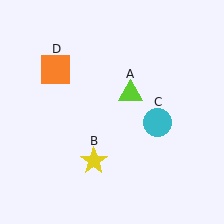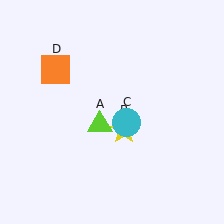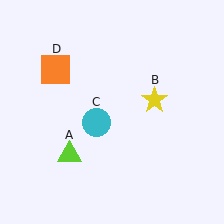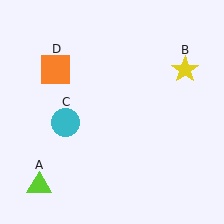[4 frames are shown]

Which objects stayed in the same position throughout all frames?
Orange square (object D) remained stationary.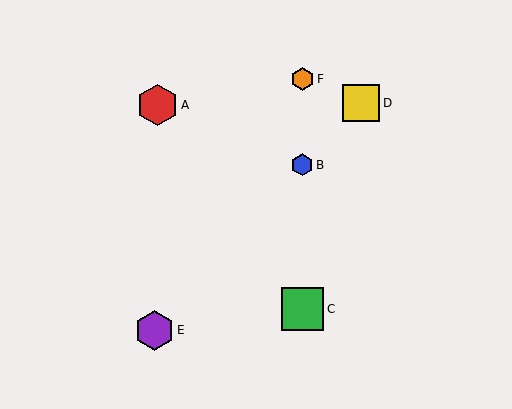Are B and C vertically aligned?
Yes, both are at x≈302.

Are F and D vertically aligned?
No, F is at x≈302 and D is at x≈361.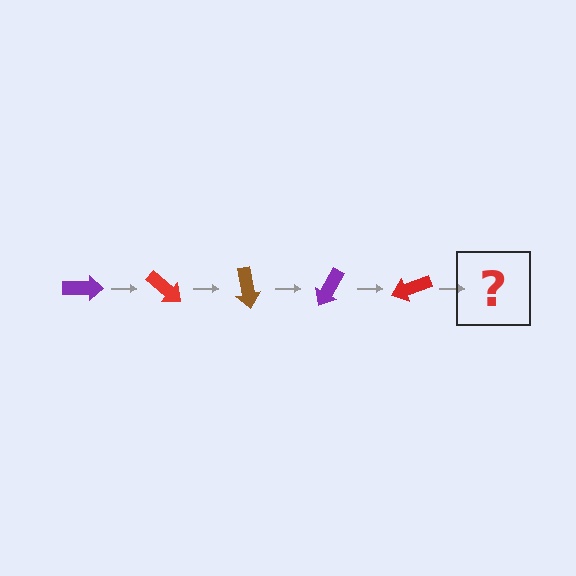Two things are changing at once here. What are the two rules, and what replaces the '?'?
The two rules are that it rotates 40 degrees each step and the color cycles through purple, red, and brown. The '?' should be a brown arrow, rotated 200 degrees from the start.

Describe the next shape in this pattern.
It should be a brown arrow, rotated 200 degrees from the start.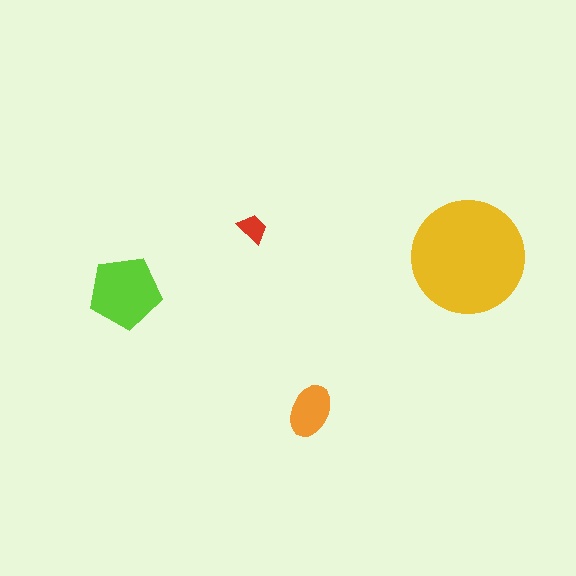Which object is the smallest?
The red trapezoid.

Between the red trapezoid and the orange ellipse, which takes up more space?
The orange ellipse.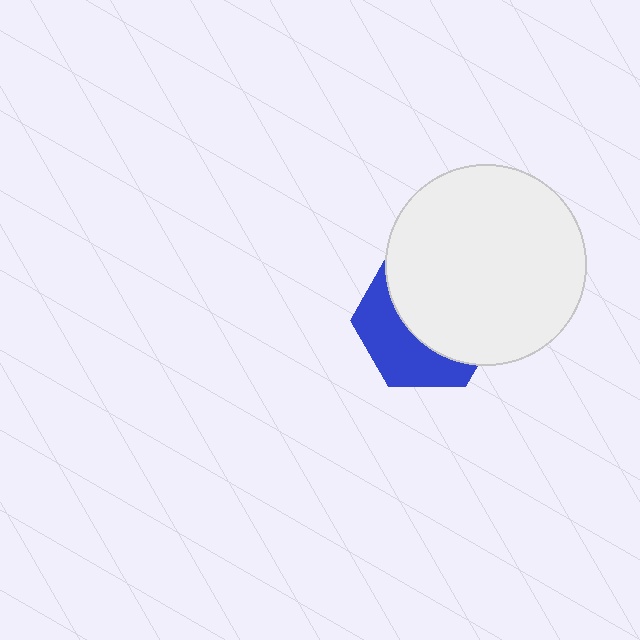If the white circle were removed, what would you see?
You would see the complete blue hexagon.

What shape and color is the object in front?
The object in front is a white circle.